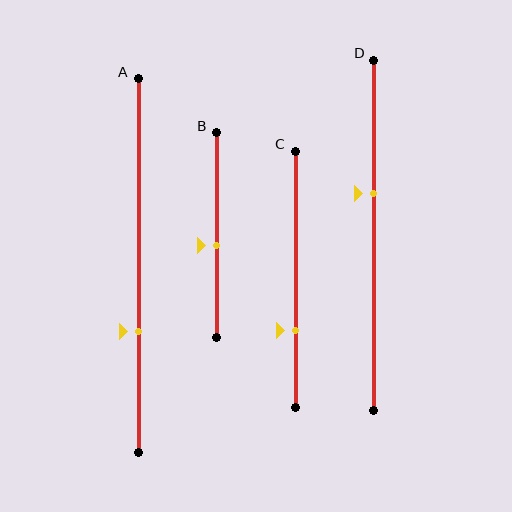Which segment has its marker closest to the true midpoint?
Segment B has its marker closest to the true midpoint.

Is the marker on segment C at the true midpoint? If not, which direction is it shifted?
No, the marker on segment C is shifted downward by about 20% of the segment length.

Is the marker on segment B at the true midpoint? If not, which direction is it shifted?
No, the marker on segment B is shifted downward by about 5% of the segment length.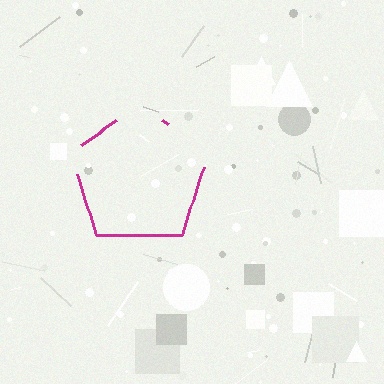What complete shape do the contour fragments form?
The contour fragments form a pentagon.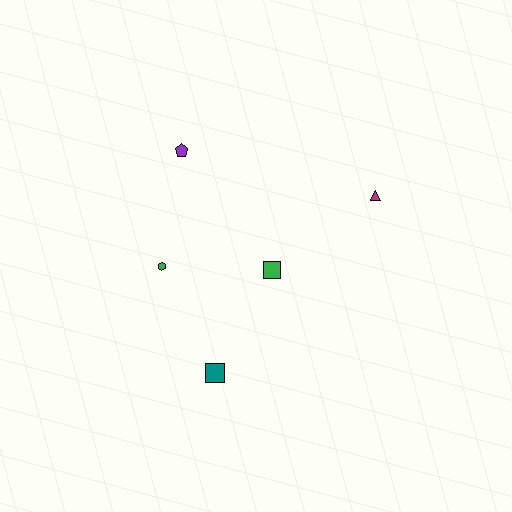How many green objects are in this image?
There are 2 green objects.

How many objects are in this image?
There are 5 objects.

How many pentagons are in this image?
There is 1 pentagon.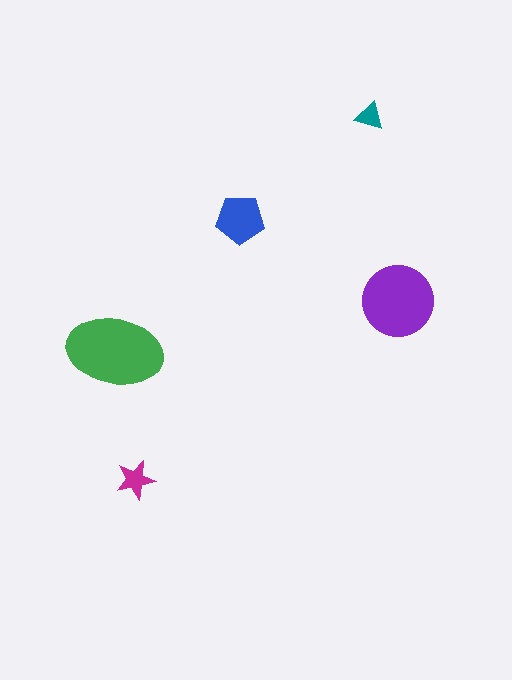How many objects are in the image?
There are 5 objects in the image.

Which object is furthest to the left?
The green ellipse is leftmost.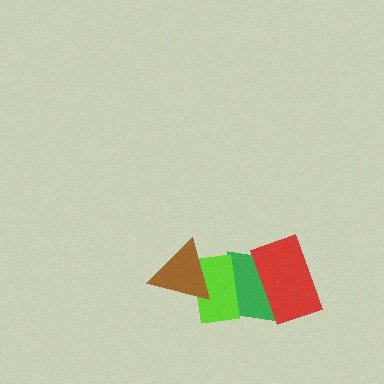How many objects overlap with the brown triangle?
2 objects overlap with the brown triangle.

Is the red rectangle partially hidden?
No, no other shape covers it.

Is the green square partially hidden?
Yes, it is partially covered by another shape.